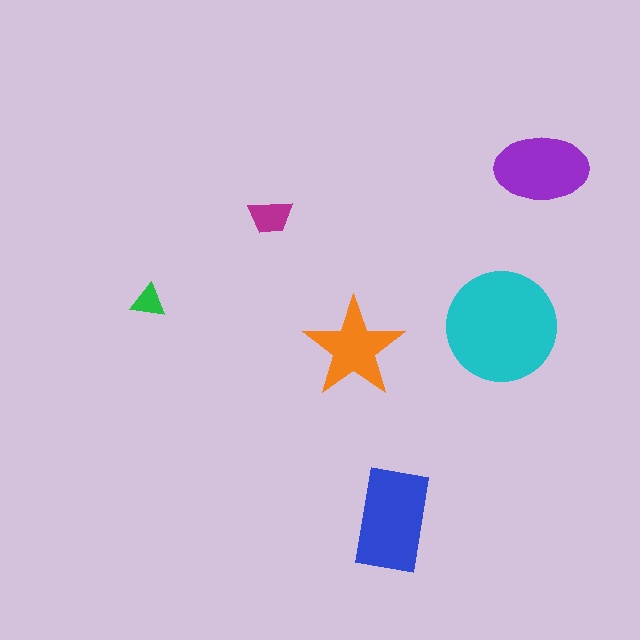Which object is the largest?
The cyan circle.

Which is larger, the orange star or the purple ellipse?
The purple ellipse.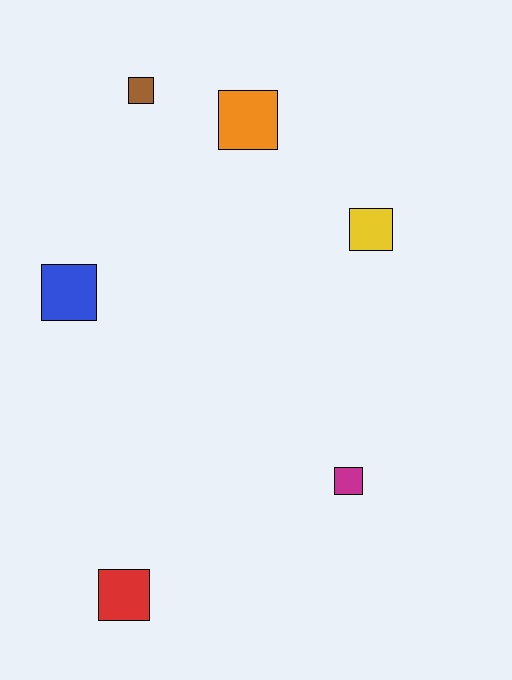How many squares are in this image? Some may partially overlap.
There are 6 squares.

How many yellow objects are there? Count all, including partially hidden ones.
There is 1 yellow object.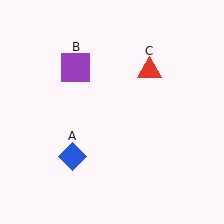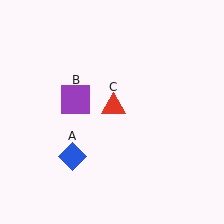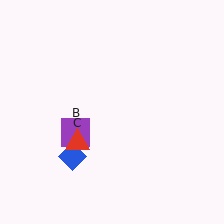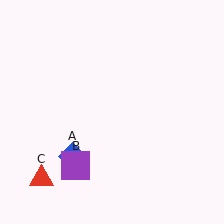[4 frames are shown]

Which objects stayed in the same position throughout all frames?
Blue diamond (object A) remained stationary.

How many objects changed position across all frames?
2 objects changed position: purple square (object B), red triangle (object C).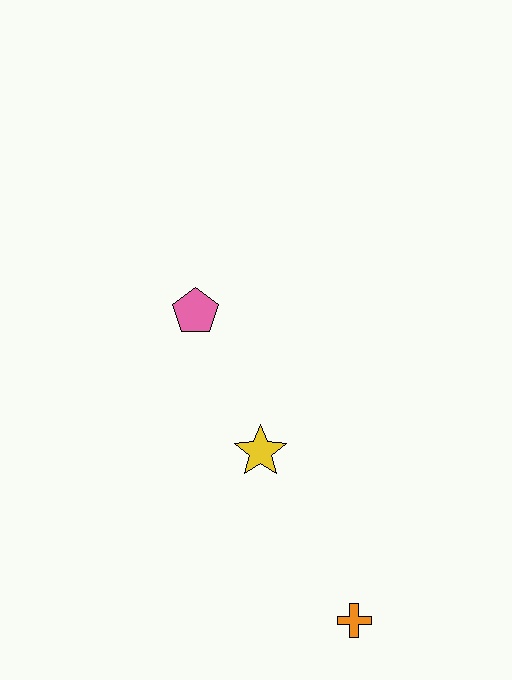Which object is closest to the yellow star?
The pink pentagon is closest to the yellow star.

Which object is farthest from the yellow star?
The orange cross is farthest from the yellow star.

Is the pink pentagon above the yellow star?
Yes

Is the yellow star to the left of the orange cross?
Yes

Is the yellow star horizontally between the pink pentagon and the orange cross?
Yes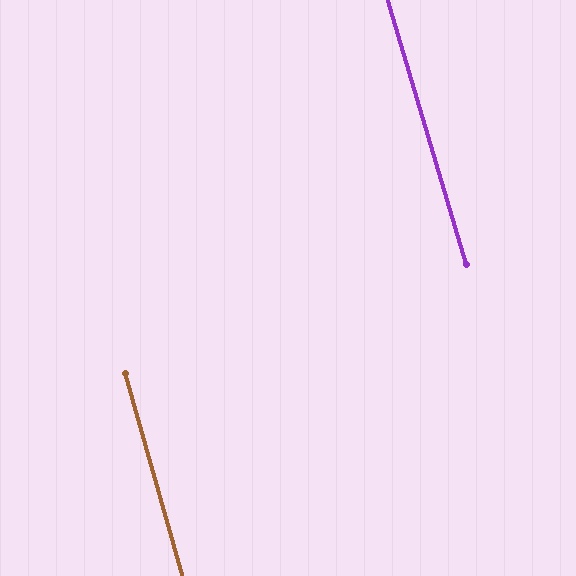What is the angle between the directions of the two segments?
Approximately 1 degree.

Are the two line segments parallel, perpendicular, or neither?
Parallel — their directions differ by only 0.6°.